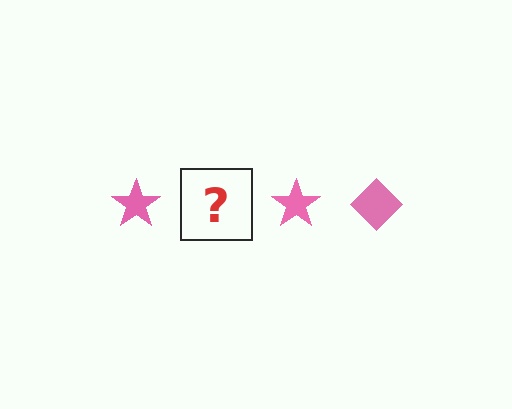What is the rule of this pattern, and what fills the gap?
The rule is that the pattern cycles through star, diamond shapes in pink. The gap should be filled with a pink diamond.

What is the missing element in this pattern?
The missing element is a pink diamond.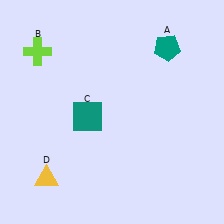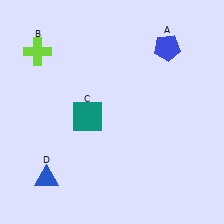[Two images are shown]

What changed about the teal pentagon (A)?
In Image 1, A is teal. In Image 2, it changed to blue.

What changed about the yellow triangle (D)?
In Image 1, D is yellow. In Image 2, it changed to blue.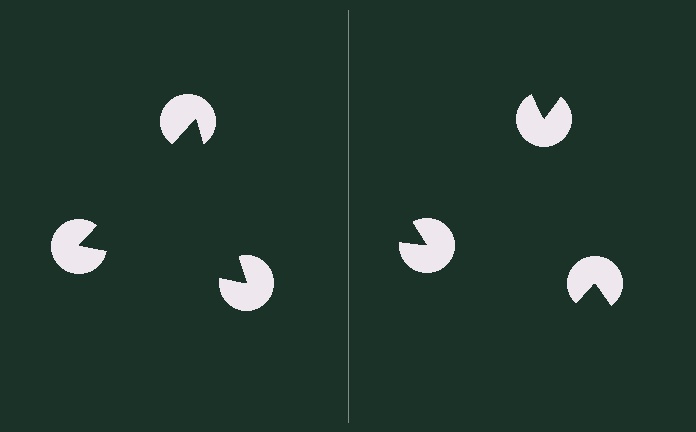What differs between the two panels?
The pac-man discs are positioned identically on both sides; only the wedge orientations differ. On the left they align to a triangle; on the right they are misaligned.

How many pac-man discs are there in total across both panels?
6 — 3 on each side.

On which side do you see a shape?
An illusory triangle appears on the left side. On the right side the wedge cuts are rotated, so no coherent shape forms.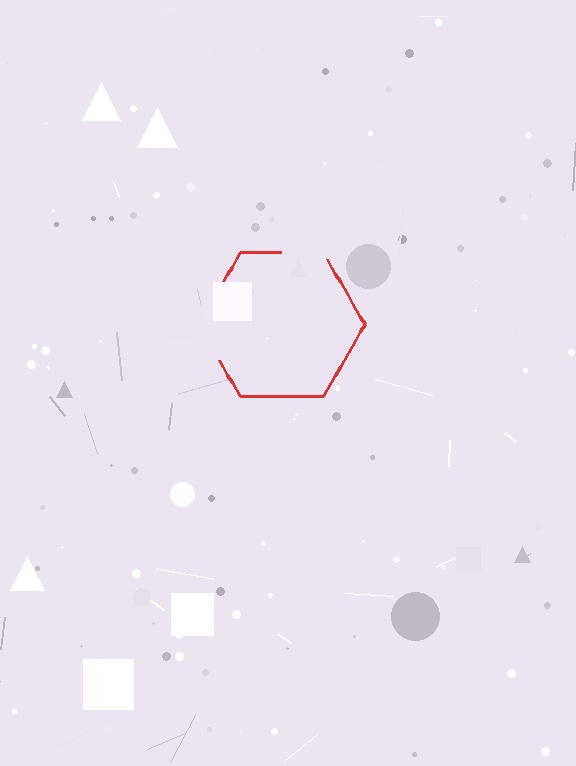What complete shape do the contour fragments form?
The contour fragments form a hexagon.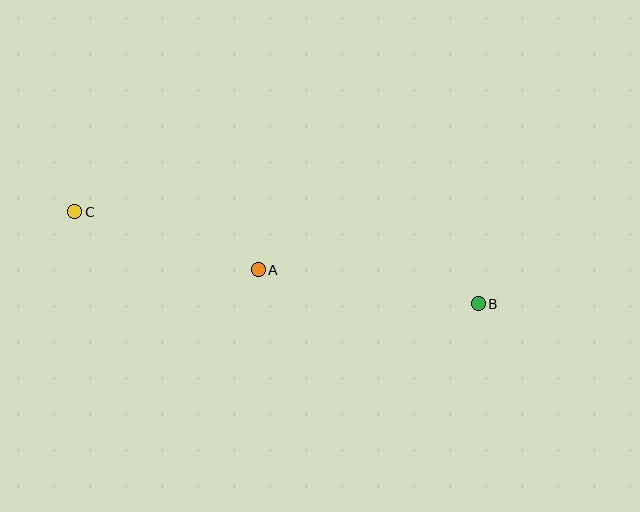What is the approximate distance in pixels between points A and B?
The distance between A and B is approximately 223 pixels.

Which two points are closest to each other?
Points A and C are closest to each other.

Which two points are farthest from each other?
Points B and C are farthest from each other.